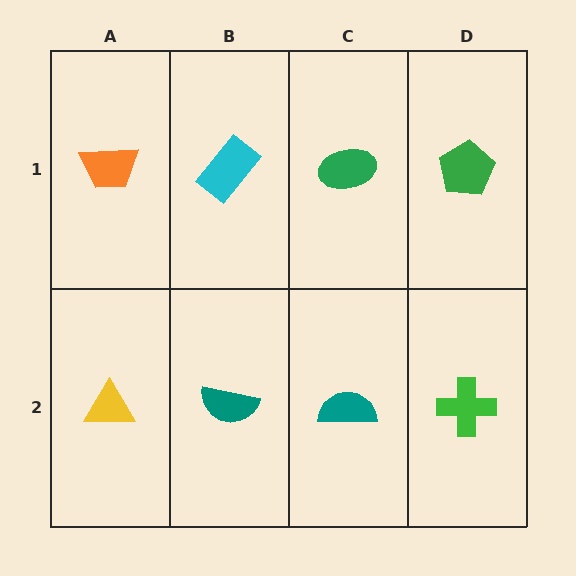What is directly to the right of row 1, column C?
A green pentagon.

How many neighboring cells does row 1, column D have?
2.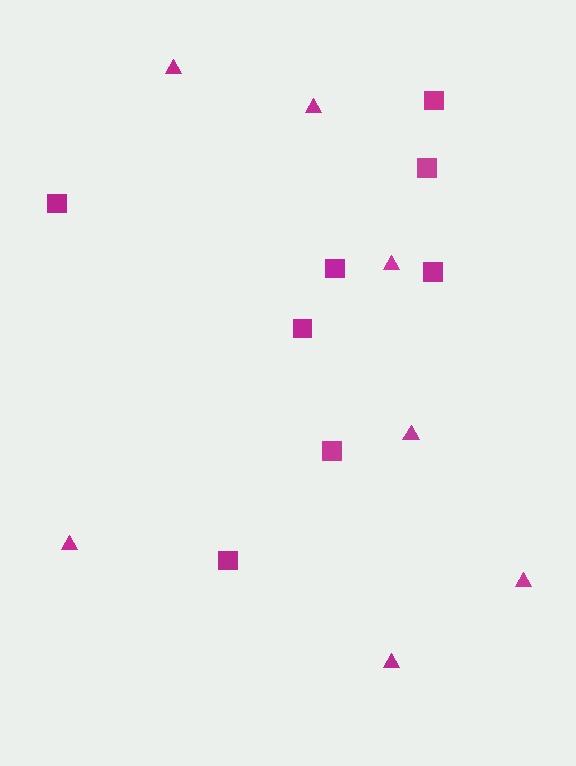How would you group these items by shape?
There are 2 groups: one group of squares (8) and one group of triangles (7).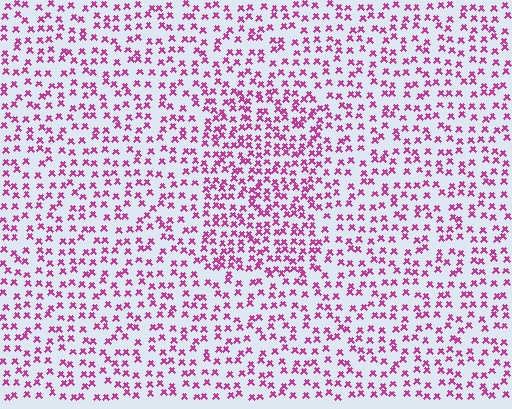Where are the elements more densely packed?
The elements are more densely packed inside the rectangle boundary.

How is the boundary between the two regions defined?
The boundary is defined by a change in element density (approximately 1.6x ratio). All elements are the same color, size, and shape.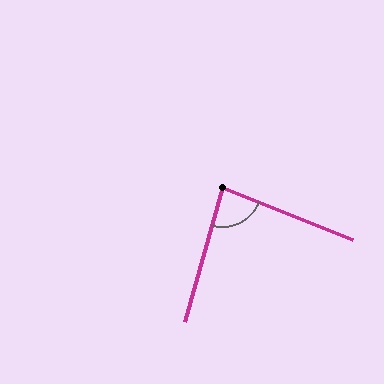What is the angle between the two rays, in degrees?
Approximately 84 degrees.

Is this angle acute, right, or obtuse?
It is acute.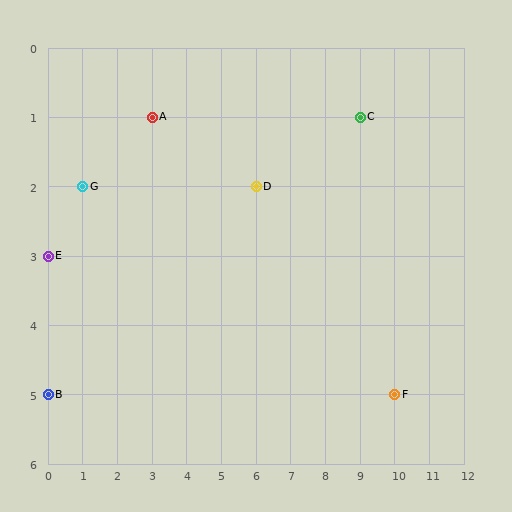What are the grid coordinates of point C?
Point C is at grid coordinates (9, 1).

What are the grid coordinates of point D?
Point D is at grid coordinates (6, 2).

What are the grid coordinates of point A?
Point A is at grid coordinates (3, 1).